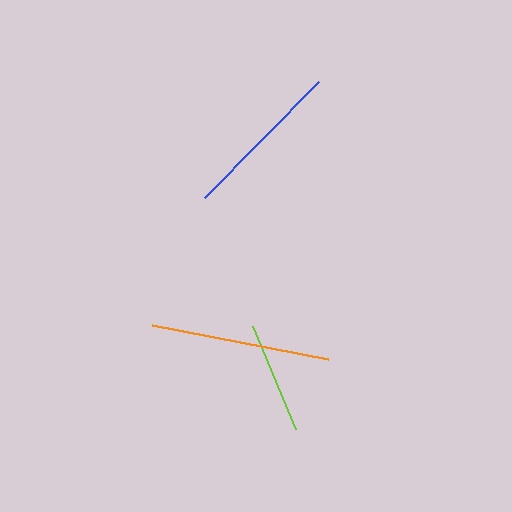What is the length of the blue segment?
The blue segment is approximately 163 pixels long.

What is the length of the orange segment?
The orange segment is approximately 179 pixels long.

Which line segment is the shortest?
The lime line is the shortest at approximately 112 pixels.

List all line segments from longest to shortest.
From longest to shortest: orange, blue, lime.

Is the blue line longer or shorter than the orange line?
The orange line is longer than the blue line.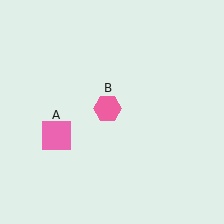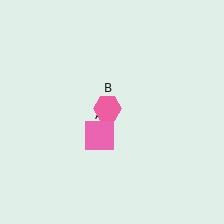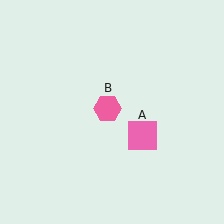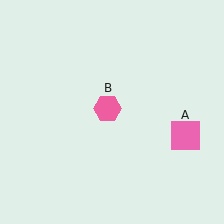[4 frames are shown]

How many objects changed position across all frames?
1 object changed position: pink square (object A).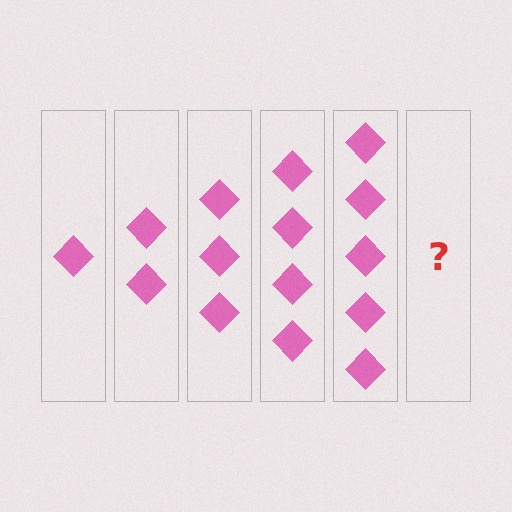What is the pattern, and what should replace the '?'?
The pattern is that each step adds one more diamond. The '?' should be 6 diamonds.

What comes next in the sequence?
The next element should be 6 diamonds.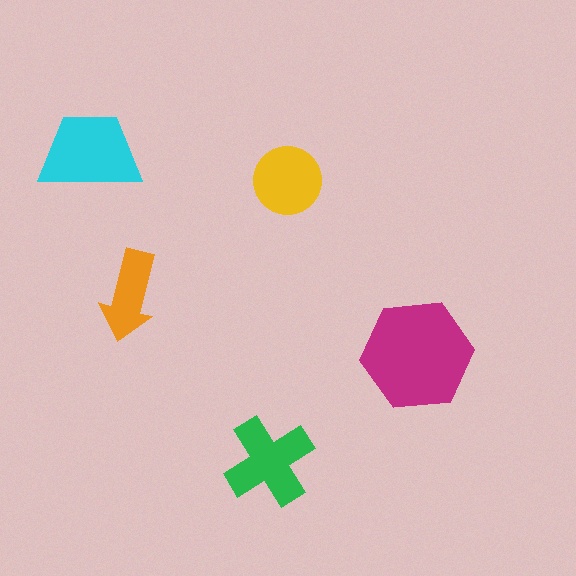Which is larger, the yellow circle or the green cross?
The green cross.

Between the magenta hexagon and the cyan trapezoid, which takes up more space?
The magenta hexagon.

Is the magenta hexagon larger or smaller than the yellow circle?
Larger.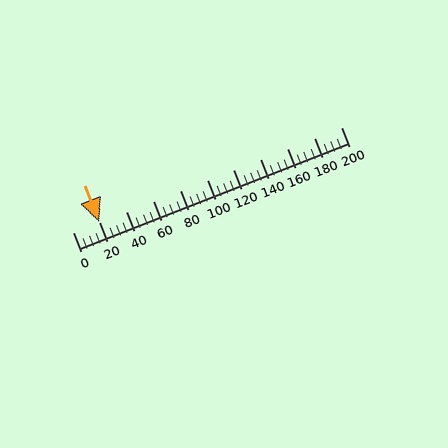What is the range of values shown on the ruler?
The ruler shows values from 0 to 200.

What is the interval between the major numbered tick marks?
The major tick marks are spaced 20 units apart.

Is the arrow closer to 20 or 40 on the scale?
The arrow is closer to 20.